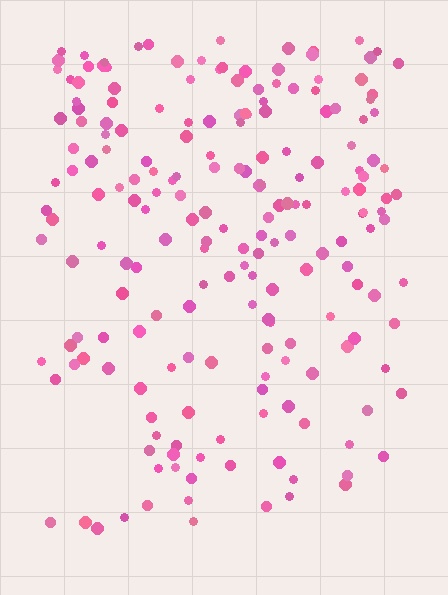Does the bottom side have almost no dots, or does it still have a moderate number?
Still a moderate number, just noticeably fewer than the top.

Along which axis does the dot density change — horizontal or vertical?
Vertical.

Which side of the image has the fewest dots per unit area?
The bottom.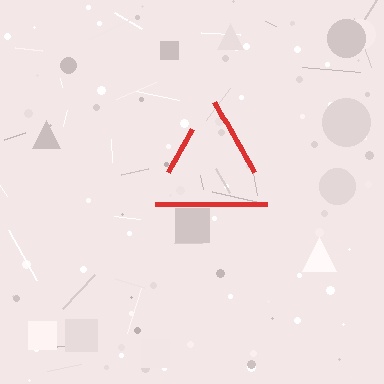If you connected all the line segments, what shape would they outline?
They would outline a triangle.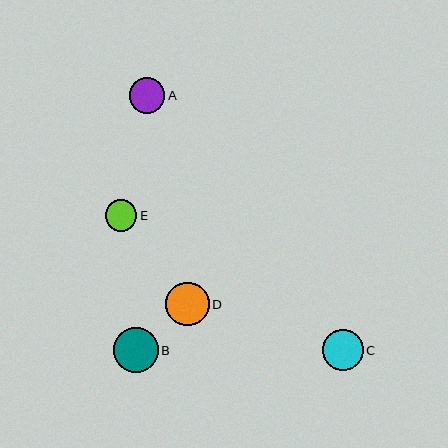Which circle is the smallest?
Circle E is the smallest with a size of approximately 31 pixels.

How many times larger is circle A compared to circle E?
Circle A is approximately 1.1 times the size of circle E.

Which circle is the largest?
Circle B is the largest with a size of approximately 45 pixels.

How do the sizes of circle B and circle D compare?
Circle B and circle D are approximately the same size.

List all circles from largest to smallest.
From largest to smallest: B, D, C, A, E.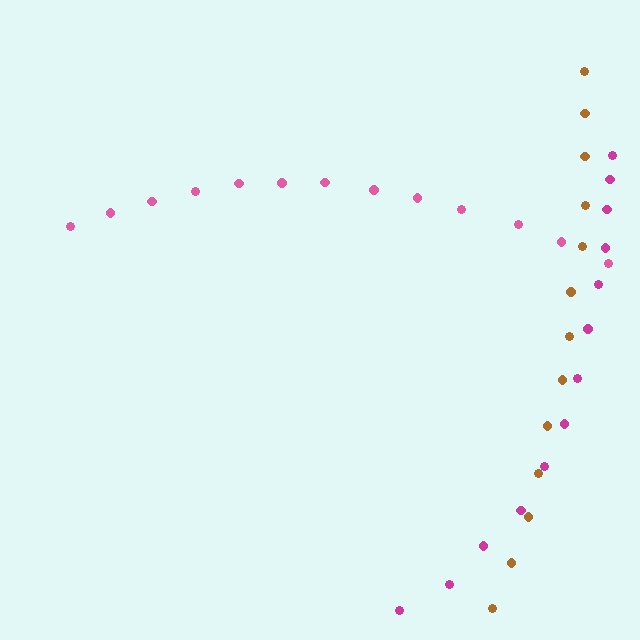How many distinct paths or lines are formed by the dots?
There are 3 distinct paths.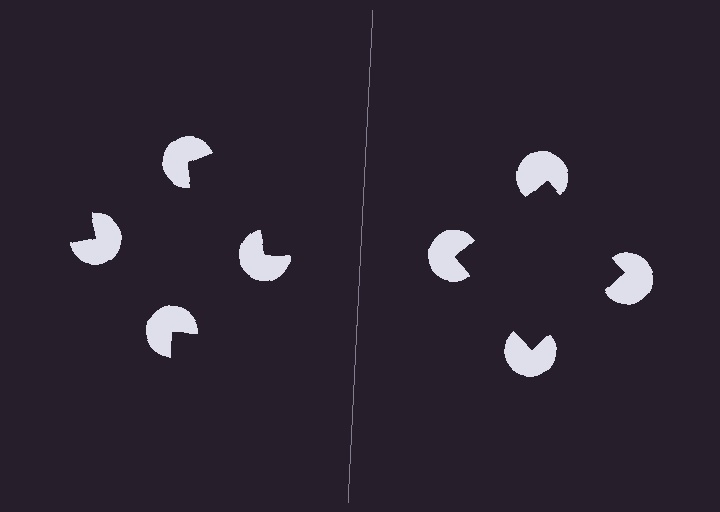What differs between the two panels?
The pac-man discs are positioned identically on both sides; only the wedge orientations differ. On the right they align to a square; on the left they are misaligned.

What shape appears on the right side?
An illusory square.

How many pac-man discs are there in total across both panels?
8 — 4 on each side.